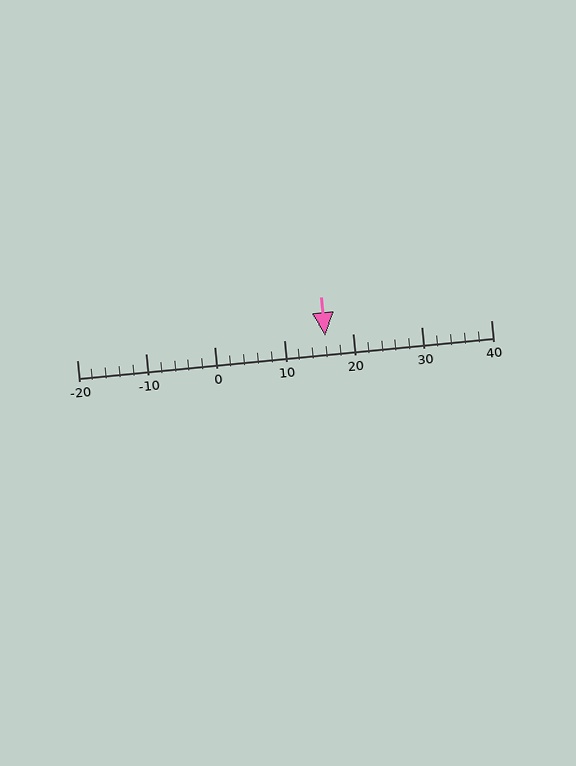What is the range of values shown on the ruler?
The ruler shows values from -20 to 40.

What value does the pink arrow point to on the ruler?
The pink arrow points to approximately 16.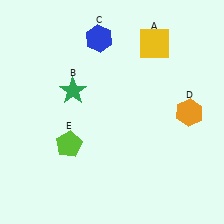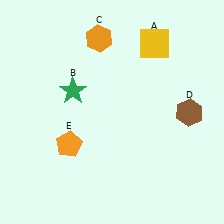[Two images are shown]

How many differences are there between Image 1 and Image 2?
There are 3 differences between the two images.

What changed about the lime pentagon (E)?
In Image 1, E is lime. In Image 2, it changed to orange.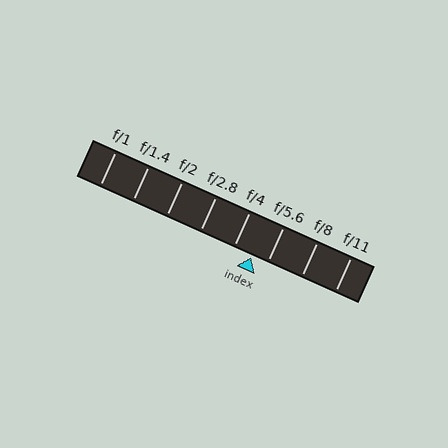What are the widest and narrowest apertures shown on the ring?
The widest aperture shown is f/1 and the narrowest is f/11.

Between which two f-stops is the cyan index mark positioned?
The index mark is between f/4 and f/5.6.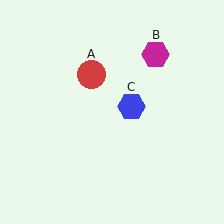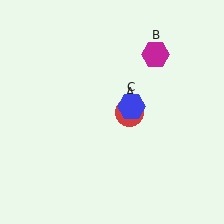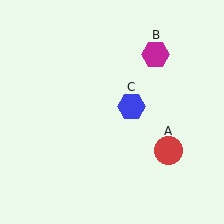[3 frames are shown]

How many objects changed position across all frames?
1 object changed position: red circle (object A).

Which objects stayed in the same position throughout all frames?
Magenta hexagon (object B) and blue hexagon (object C) remained stationary.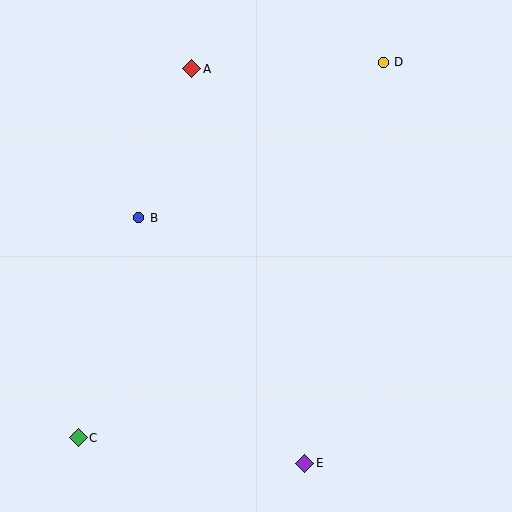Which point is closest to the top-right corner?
Point D is closest to the top-right corner.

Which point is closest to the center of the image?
Point B at (139, 218) is closest to the center.